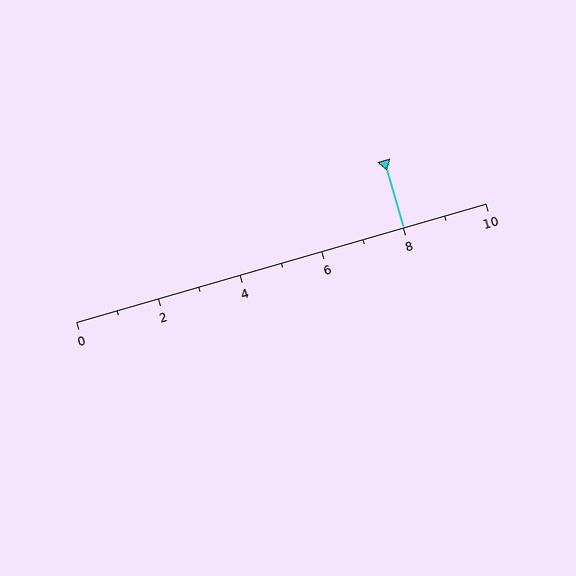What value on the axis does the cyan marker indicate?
The marker indicates approximately 8.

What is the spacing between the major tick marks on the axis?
The major ticks are spaced 2 apart.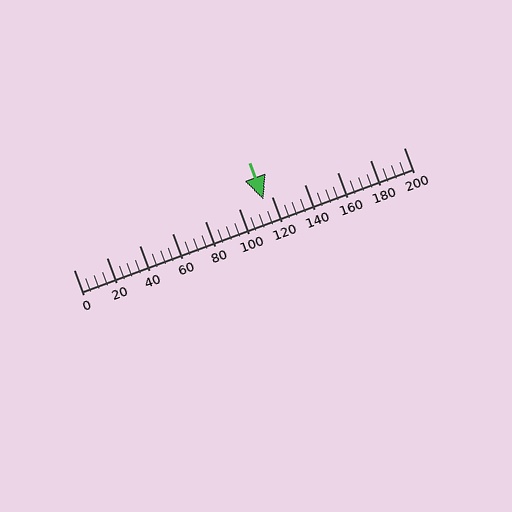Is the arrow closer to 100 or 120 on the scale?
The arrow is closer to 120.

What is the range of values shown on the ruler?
The ruler shows values from 0 to 200.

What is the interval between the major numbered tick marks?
The major tick marks are spaced 20 units apart.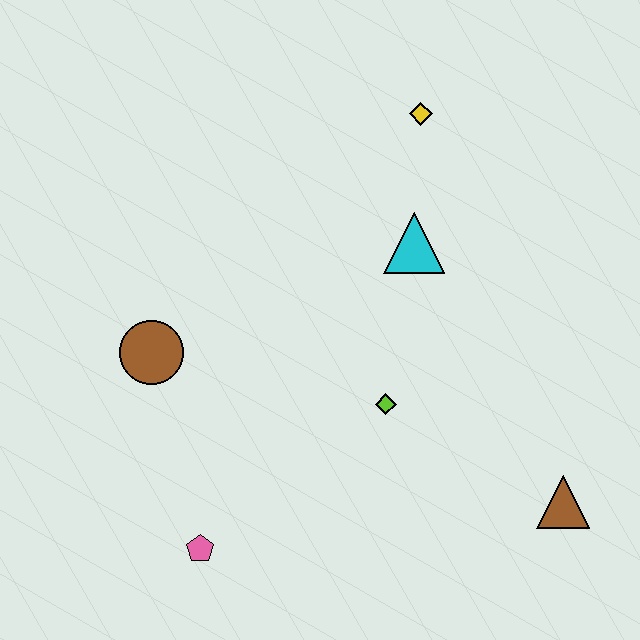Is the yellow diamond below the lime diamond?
No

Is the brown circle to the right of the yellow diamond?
No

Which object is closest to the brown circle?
The pink pentagon is closest to the brown circle.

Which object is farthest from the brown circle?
The brown triangle is farthest from the brown circle.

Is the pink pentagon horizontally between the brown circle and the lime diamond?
Yes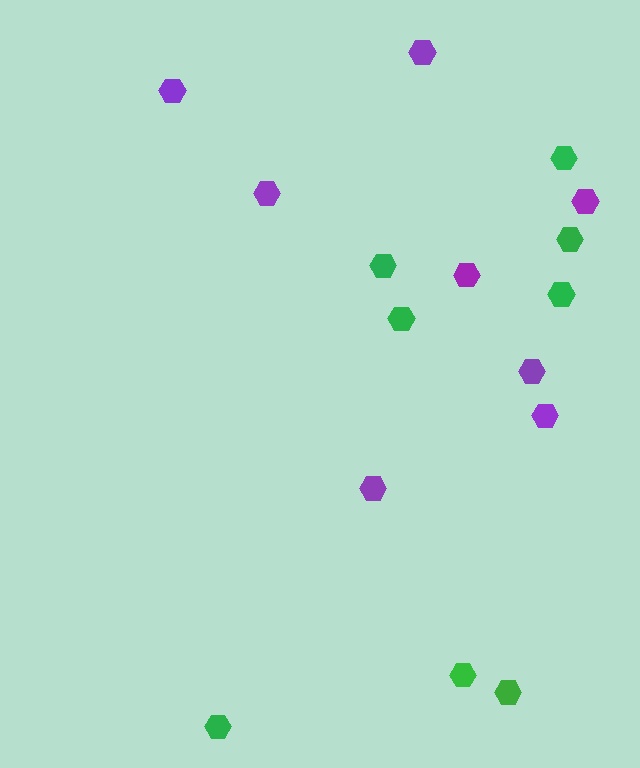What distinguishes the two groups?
There are 2 groups: one group of purple hexagons (8) and one group of green hexagons (8).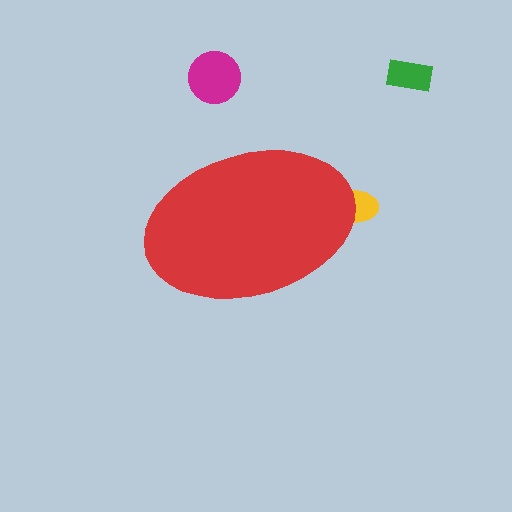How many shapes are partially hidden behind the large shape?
1 shape is partially hidden.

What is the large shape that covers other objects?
A red ellipse.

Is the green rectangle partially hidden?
No, the green rectangle is fully visible.